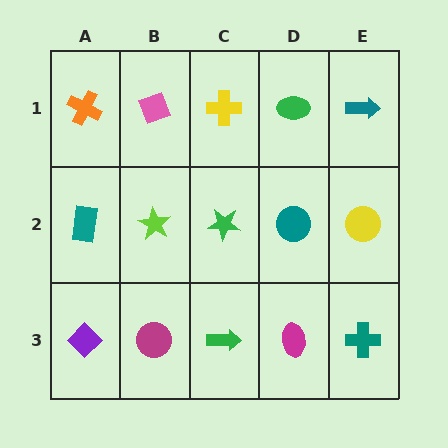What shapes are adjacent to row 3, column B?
A lime star (row 2, column B), a purple diamond (row 3, column A), a green arrow (row 3, column C).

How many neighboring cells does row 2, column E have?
3.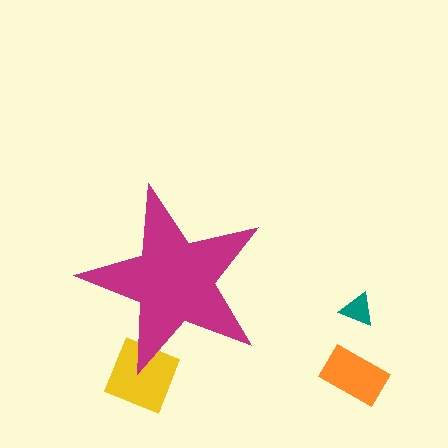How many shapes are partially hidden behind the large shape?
1 shape is partially hidden.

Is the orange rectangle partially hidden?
No, the orange rectangle is fully visible.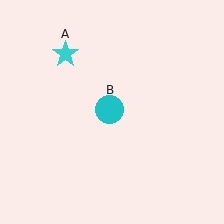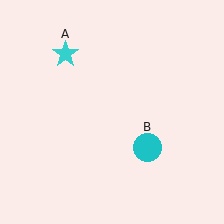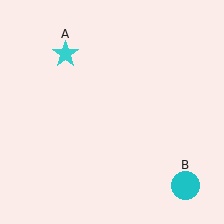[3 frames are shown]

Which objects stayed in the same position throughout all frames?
Cyan star (object A) remained stationary.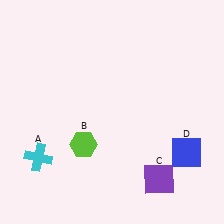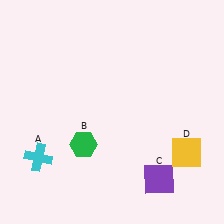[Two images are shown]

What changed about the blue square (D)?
In Image 1, D is blue. In Image 2, it changed to yellow.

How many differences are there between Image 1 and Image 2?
There are 2 differences between the two images.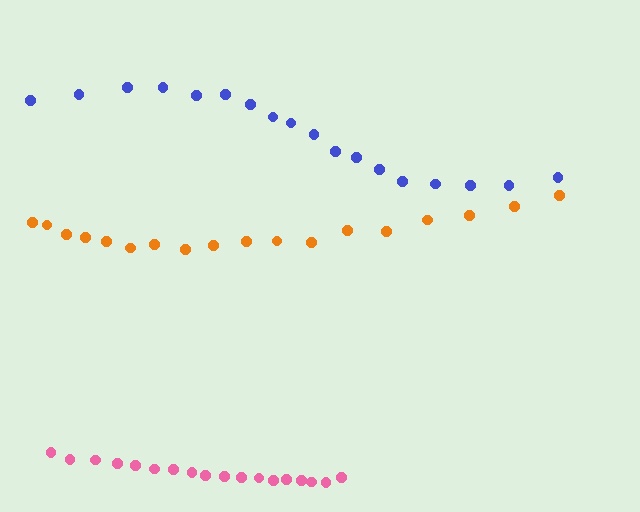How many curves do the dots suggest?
There are 3 distinct paths.